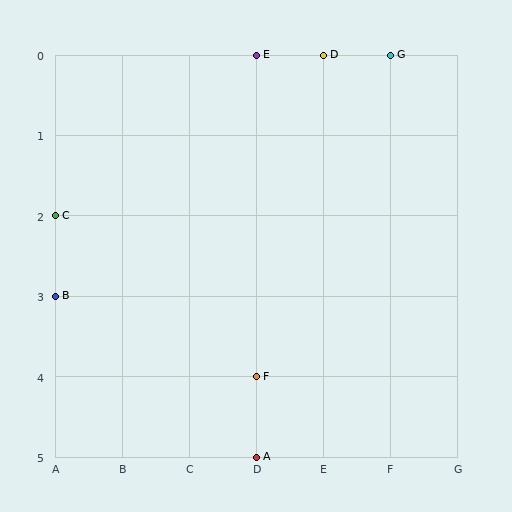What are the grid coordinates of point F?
Point F is at grid coordinates (D, 4).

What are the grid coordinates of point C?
Point C is at grid coordinates (A, 2).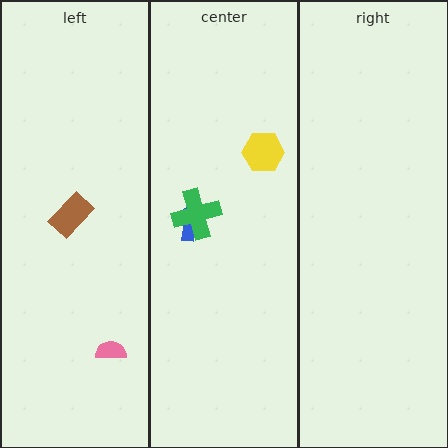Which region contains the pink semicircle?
The left region.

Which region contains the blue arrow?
The center region.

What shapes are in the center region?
The yellow hexagon, the blue arrow, the green cross.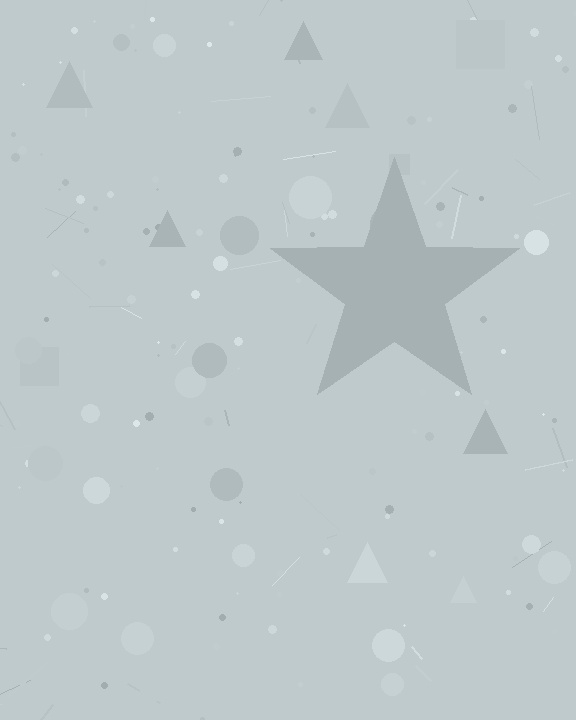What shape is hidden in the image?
A star is hidden in the image.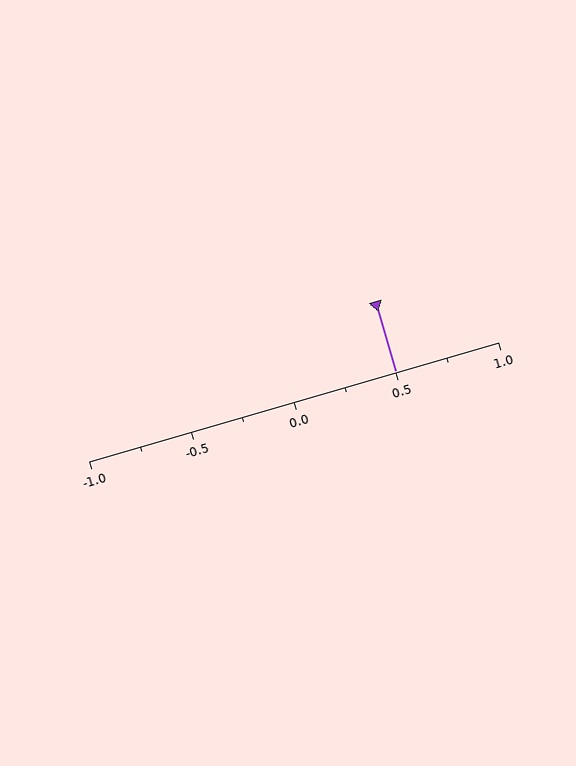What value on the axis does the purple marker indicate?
The marker indicates approximately 0.5.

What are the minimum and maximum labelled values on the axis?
The axis runs from -1.0 to 1.0.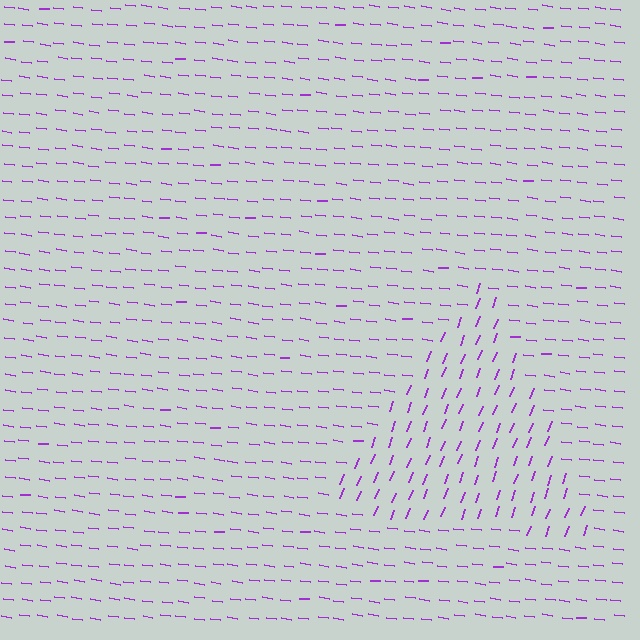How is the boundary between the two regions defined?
The boundary is defined purely by a change in line orientation (approximately 77 degrees difference). All lines are the same color and thickness.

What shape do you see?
I see a triangle.